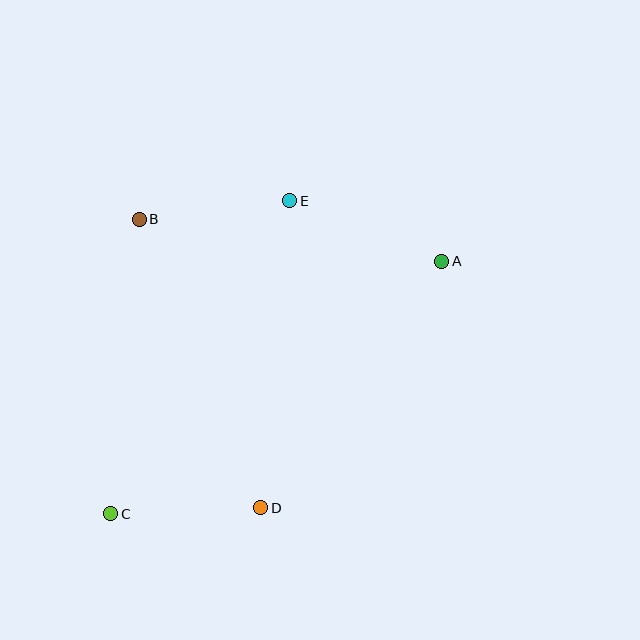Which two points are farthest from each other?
Points A and C are farthest from each other.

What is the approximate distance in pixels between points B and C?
The distance between B and C is approximately 296 pixels.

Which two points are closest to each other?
Points C and D are closest to each other.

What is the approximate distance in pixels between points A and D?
The distance between A and D is approximately 306 pixels.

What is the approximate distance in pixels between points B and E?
The distance between B and E is approximately 151 pixels.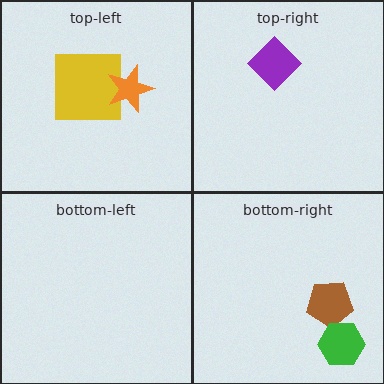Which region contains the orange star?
The top-left region.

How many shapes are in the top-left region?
2.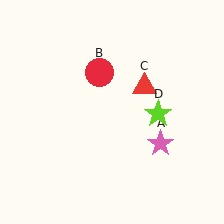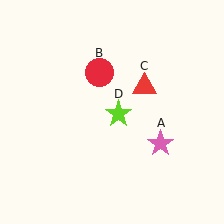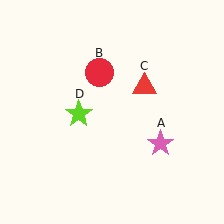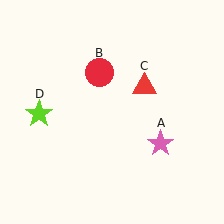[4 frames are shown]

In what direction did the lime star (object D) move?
The lime star (object D) moved left.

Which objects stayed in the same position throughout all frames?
Pink star (object A) and red circle (object B) and red triangle (object C) remained stationary.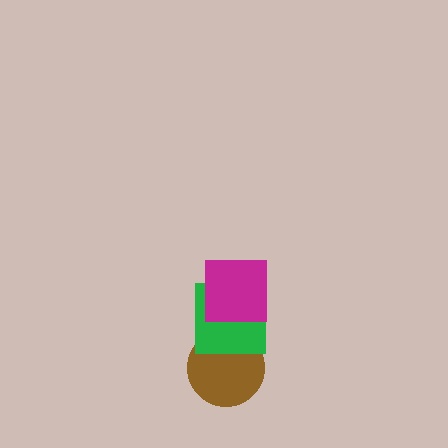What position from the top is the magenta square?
The magenta square is 1st from the top.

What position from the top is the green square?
The green square is 2nd from the top.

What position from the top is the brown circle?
The brown circle is 3rd from the top.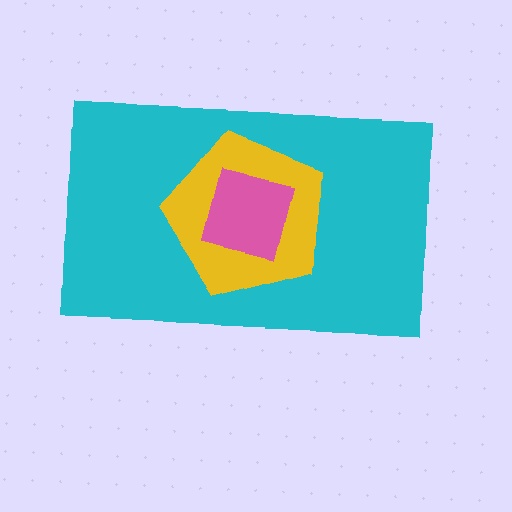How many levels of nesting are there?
3.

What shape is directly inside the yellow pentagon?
The pink square.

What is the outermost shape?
The cyan rectangle.